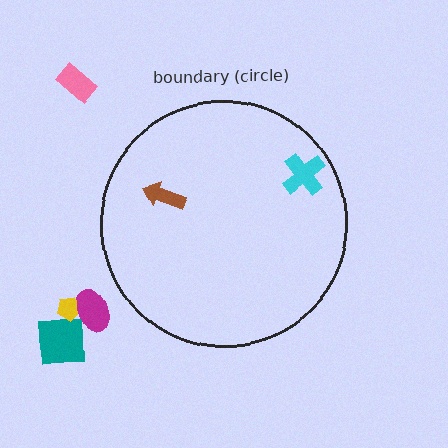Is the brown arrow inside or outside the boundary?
Inside.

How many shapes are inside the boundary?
2 inside, 4 outside.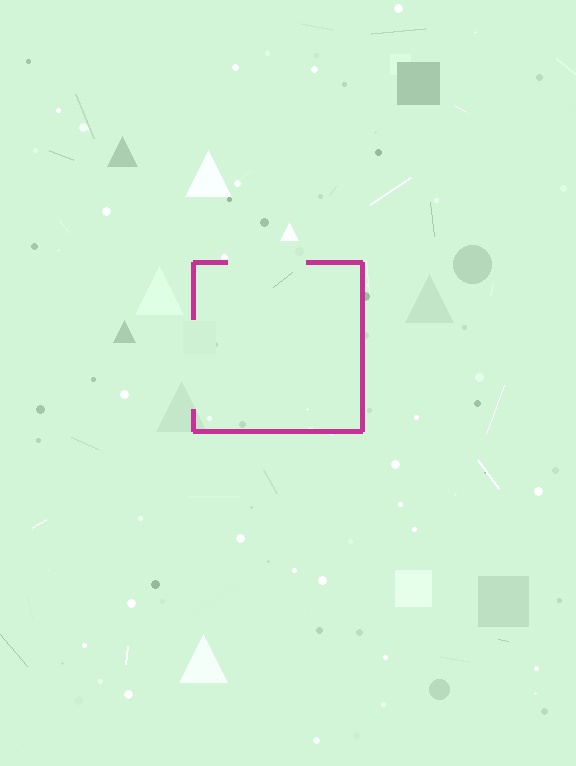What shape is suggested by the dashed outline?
The dashed outline suggests a square.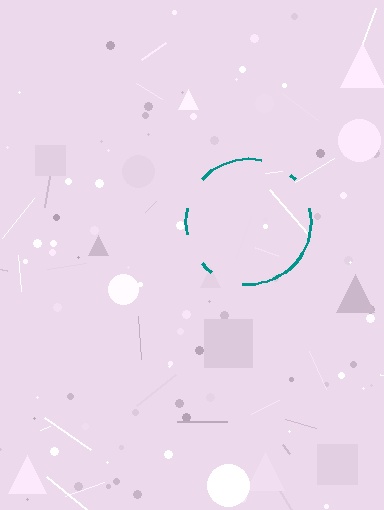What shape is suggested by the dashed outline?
The dashed outline suggests a circle.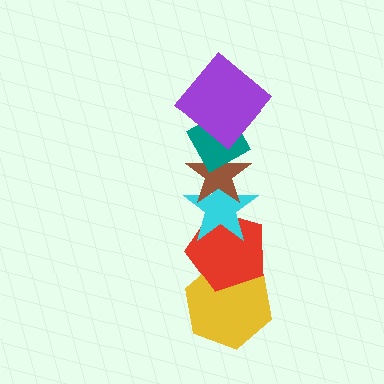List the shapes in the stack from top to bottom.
From top to bottom: the purple diamond, the teal diamond, the brown star, the cyan star, the red pentagon, the yellow hexagon.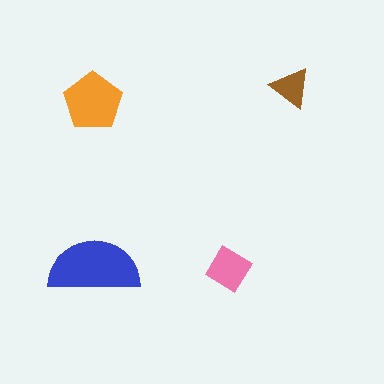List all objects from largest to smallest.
The blue semicircle, the orange pentagon, the pink diamond, the brown triangle.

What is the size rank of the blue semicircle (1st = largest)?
1st.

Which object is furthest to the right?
The brown triangle is rightmost.